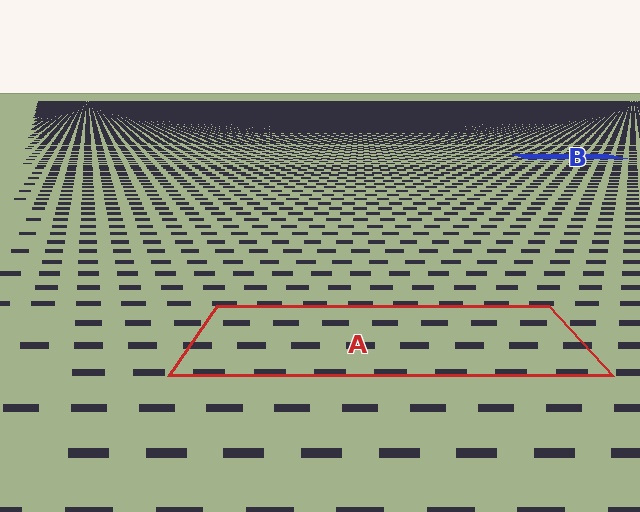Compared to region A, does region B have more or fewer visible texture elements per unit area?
Region B has more texture elements per unit area — they are packed more densely because it is farther away.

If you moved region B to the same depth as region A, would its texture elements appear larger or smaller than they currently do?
They would appear larger. At a closer depth, the same texture elements are projected at a bigger on-screen size.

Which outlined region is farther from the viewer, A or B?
Region B is farther from the viewer — the texture elements inside it appear smaller and more densely packed.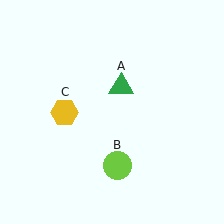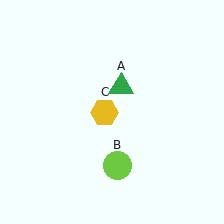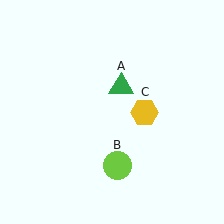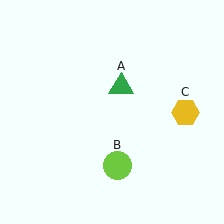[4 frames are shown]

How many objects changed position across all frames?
1 object changed position: yellow hexagon (object C).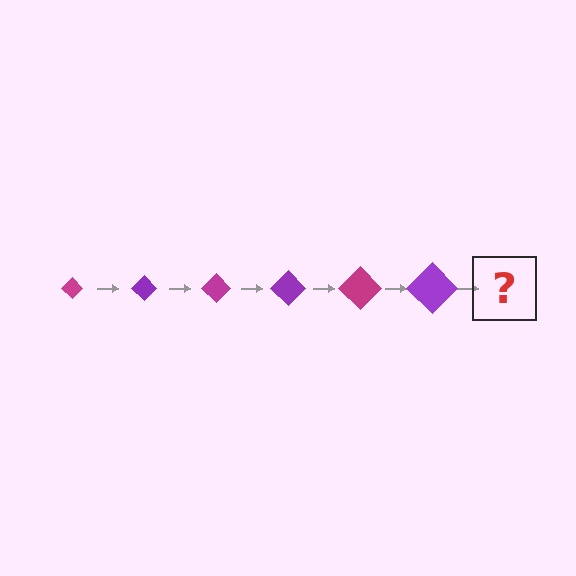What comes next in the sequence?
The next element should be a magenta diamond, larger than the previous one.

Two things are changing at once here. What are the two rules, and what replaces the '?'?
The two rules are that the diamond grows larger each step and the color cycles through magenta and purple. The '?' should be a magenta diamond, larger than the previous one.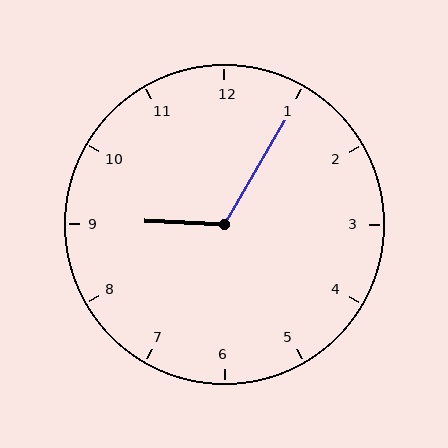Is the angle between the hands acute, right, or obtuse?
It is obtuse.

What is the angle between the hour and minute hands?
Approximately 118 degrees.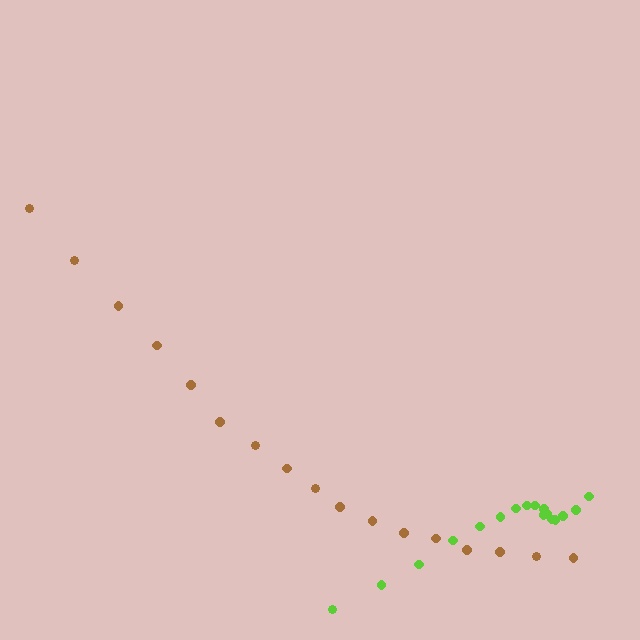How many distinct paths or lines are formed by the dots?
There are 2 distinct paths.